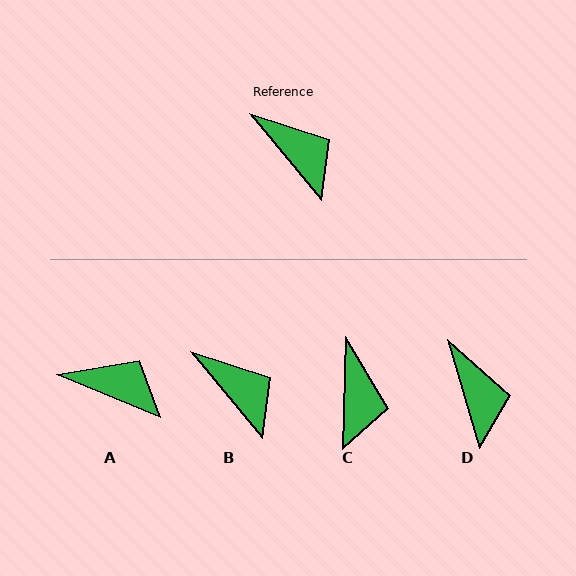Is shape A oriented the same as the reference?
No, it is off by about 28 degrees.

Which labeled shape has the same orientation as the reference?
B.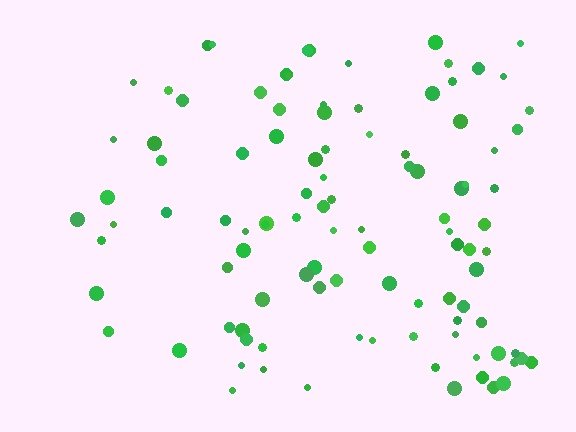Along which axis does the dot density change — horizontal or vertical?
Horizontal.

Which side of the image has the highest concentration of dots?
The right.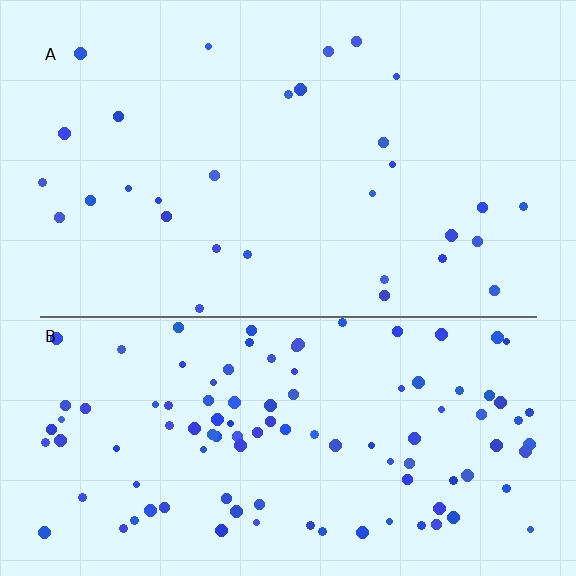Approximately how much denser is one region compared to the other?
Approximately 3.6× — region B over region A.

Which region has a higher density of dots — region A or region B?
B (the bottom).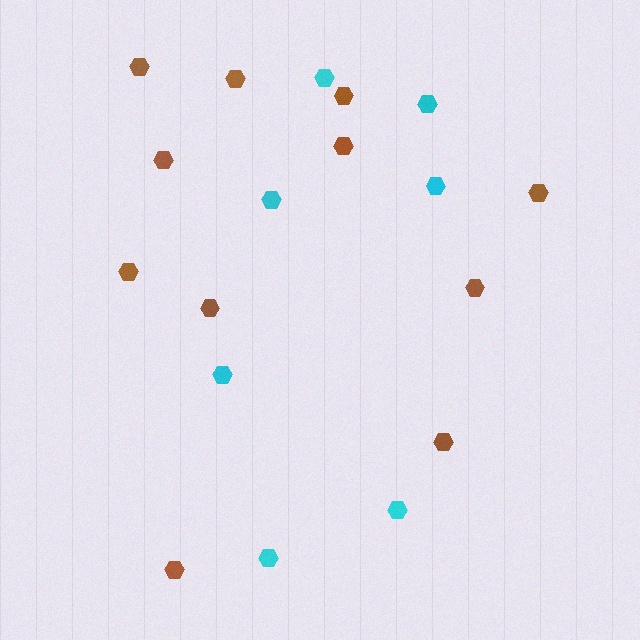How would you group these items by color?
There are 2 groups: one group of cyan hexagons (7) and one group of brown hexagons (11).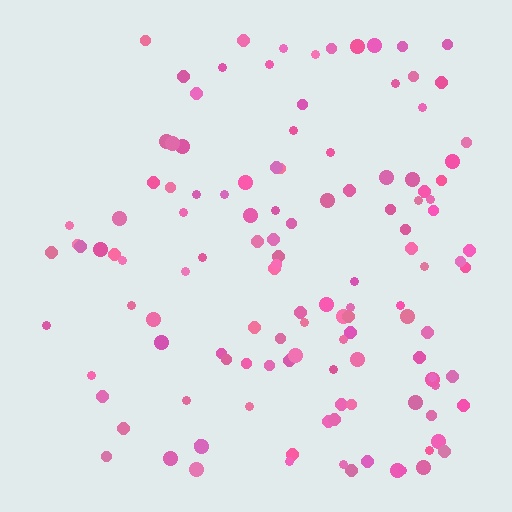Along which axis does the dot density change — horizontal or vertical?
Horizontal.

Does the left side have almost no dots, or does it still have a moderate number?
Still a moderate number, just noticeably fewer than the right.